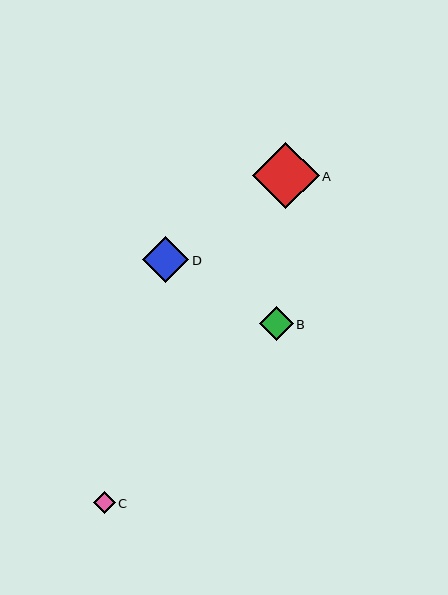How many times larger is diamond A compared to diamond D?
Diamond A is approximately 1.4 times the size of diamond D.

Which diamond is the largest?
Diamond A is the largest with a size of approximately 67 pixels.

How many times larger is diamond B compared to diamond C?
Diamond B is approximately 1.5 times the size of diamond C.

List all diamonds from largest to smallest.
From largest to smallest: A, D, B, C.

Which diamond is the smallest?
Diamond C is the smallest with a size of approximately 22 pixels.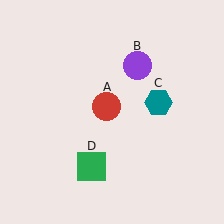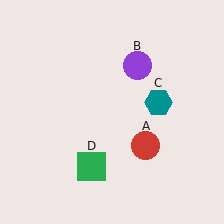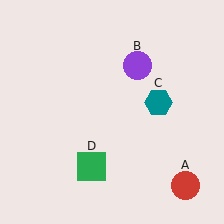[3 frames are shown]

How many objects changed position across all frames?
1 object changed position: red circle (object A).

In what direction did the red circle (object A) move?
The red circle (object A) moved down and to the right.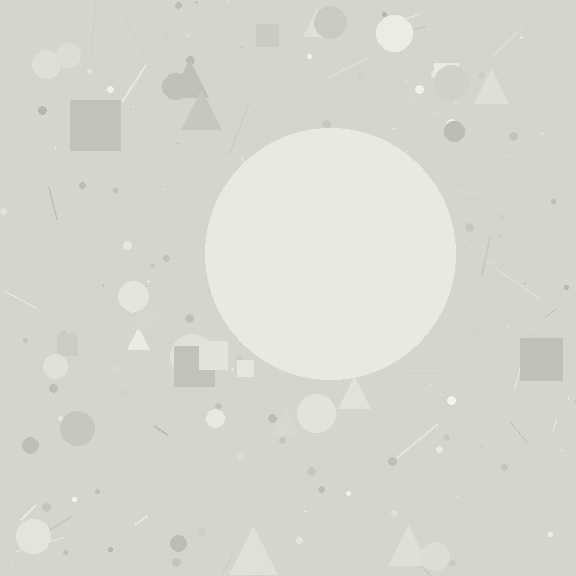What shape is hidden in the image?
A circle is hidden in the image.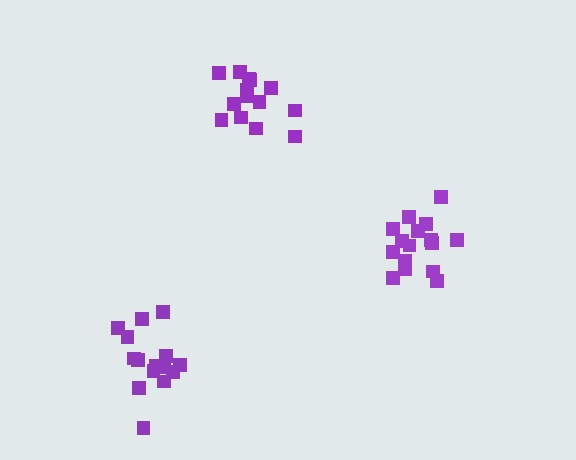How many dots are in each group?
Group 1: 16 dots, Group 2: 14 dots, Group 3: 15 dots (45 total).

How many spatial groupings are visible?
There are 3 spatial groupings.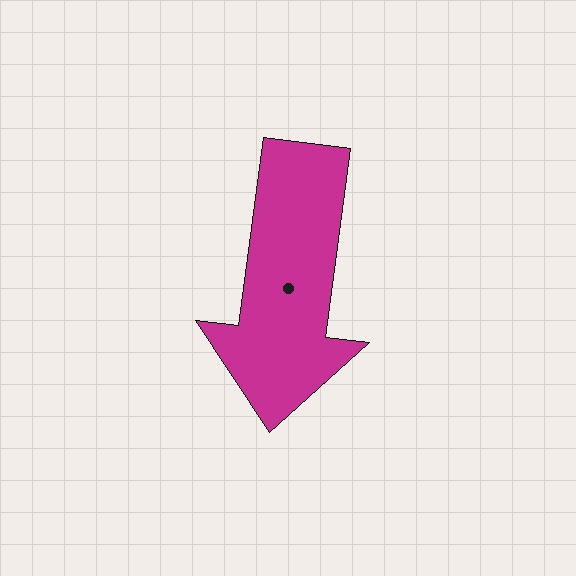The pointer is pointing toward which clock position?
Roughly 6 o'clock.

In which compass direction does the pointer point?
South.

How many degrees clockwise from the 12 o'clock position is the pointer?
Approximately 187 degrees.